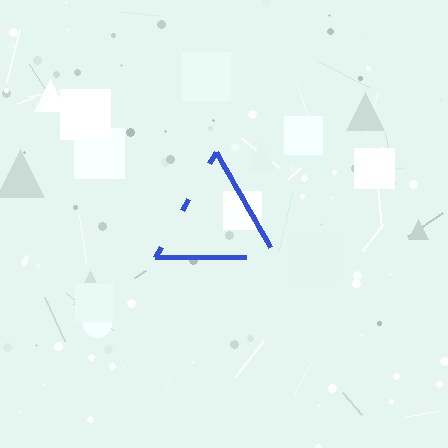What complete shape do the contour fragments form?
The contour fragments form a triangle.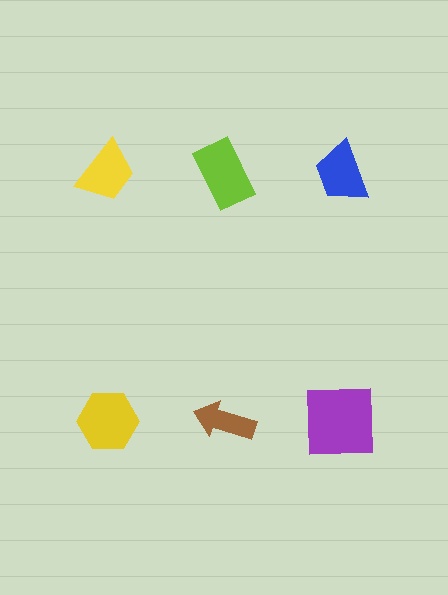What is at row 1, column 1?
A yellow trapezoid.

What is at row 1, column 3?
A blue trapezoid.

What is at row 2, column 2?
A brown arrow.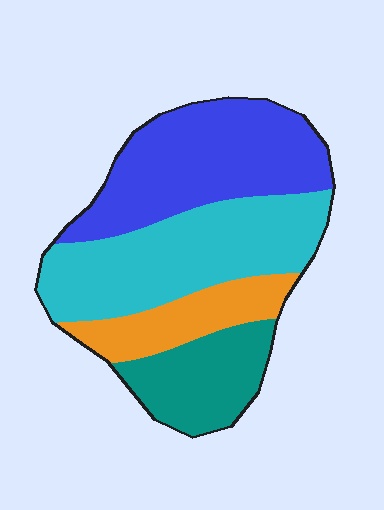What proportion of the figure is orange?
Orange covers around 15% of the figure.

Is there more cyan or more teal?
Cyan.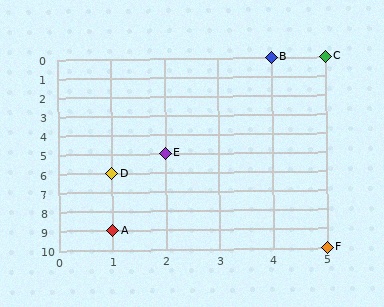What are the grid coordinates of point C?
Point C is at grid coordinates (5, 0).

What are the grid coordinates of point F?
Point F is at grid coordinates (5, 10).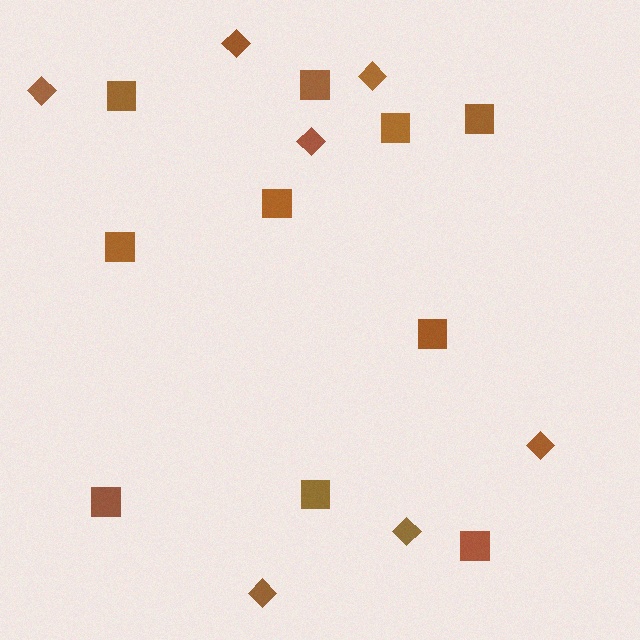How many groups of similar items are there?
There are 2 groups: one group of squares (10) and one group of diamonds (7).